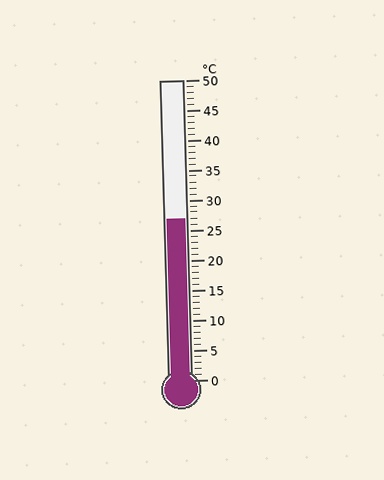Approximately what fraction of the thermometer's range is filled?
The thermometer is filled to approximately 55% of its range.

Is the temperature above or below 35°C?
The temperature is below 35°C.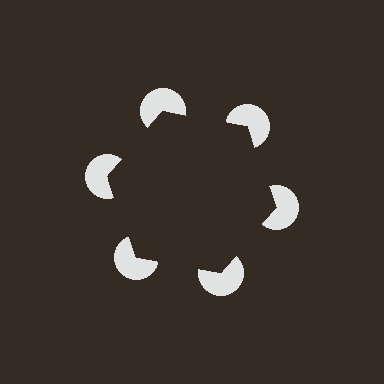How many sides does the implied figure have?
6 sides.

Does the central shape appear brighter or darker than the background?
It typically appears slightly darker than the background, even though no actual brightness change is drawn.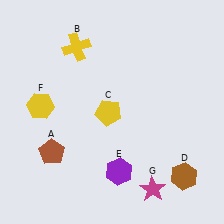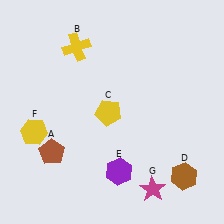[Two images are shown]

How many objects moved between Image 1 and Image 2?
1 object moved between the two images.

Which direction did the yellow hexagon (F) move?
The yellow hexagon (F) moved down.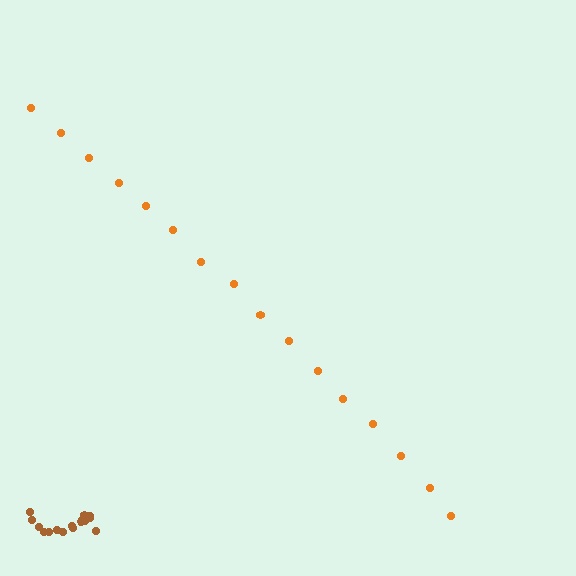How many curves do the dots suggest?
There are 2 distinct paths.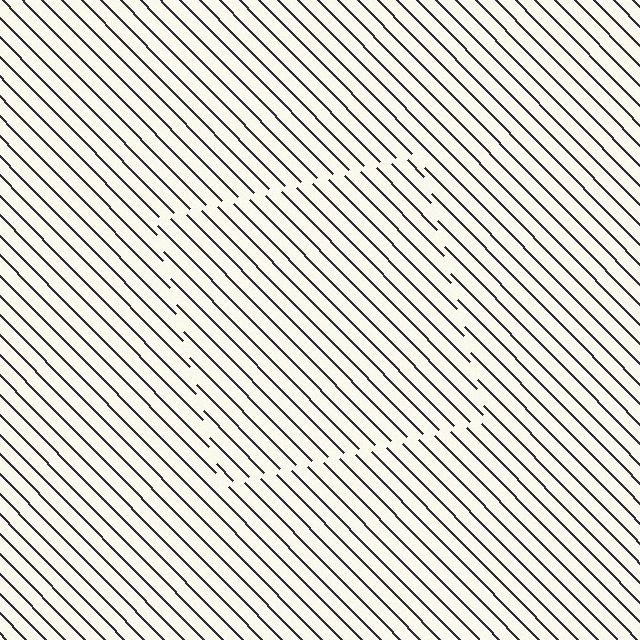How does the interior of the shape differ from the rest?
The interior of the shape contains the same grating, shifted by half a period — the contour is defined by the phase discontinuity where line-ends from the inner and outer gratings abut.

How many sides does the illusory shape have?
4 sides — the line-ends trace a square.